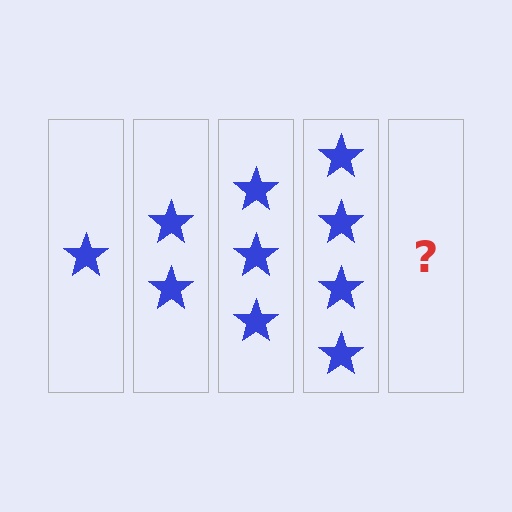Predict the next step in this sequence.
The next step is 5 stars.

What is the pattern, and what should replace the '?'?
The pattern is that each step adds one more star. The '?' should be 5 stars.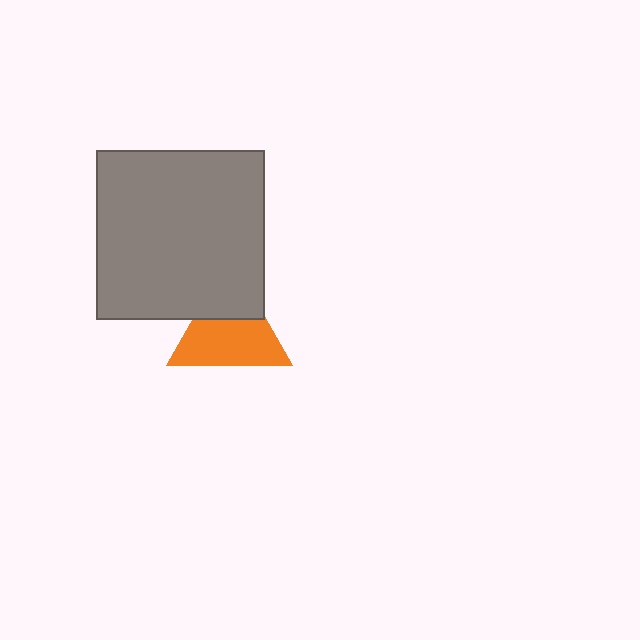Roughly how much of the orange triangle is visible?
Most of it is visible (roughly 66%).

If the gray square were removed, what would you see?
You would see the complete orange triangle.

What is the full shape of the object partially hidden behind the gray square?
The partially hidden object is an orange triangle.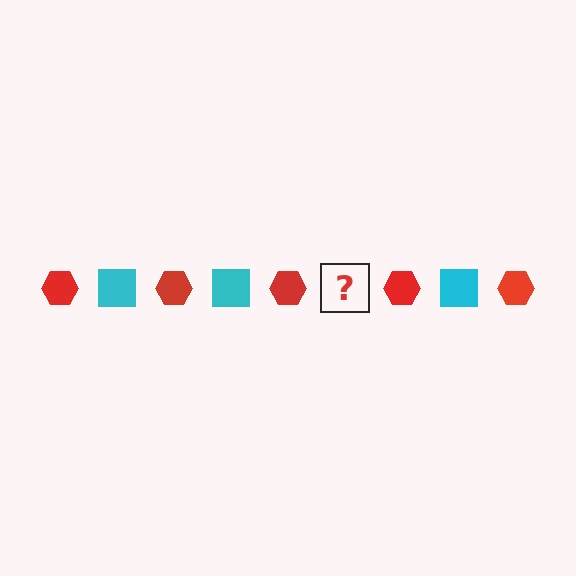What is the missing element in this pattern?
The missing element is a cyan square.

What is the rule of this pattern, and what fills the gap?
The rule is that the pattern alternates between red hexagon and cyan square. The gap should be filled with a cyan square.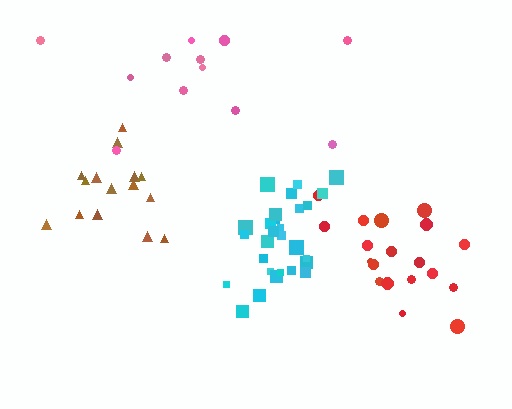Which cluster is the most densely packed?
Cyan.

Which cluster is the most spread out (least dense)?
Pink.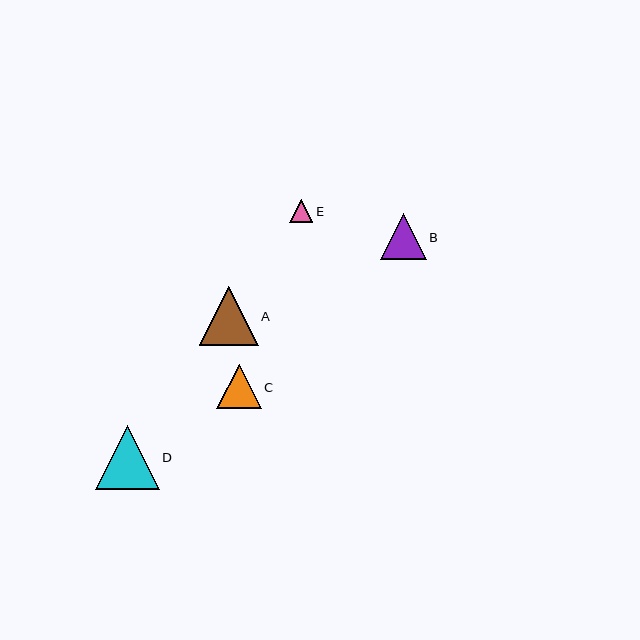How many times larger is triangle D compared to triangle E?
Triangle D is approximately 2.7 times the size of triangle E.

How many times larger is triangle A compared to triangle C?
Triangle A is approximately 1.3 times the size of triangle C.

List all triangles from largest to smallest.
From largest to smallest: D, A, B, C, E.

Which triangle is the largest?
Triangle D is the largest with a size of approximately 64 pixels.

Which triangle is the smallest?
Triangle E is the smallest with a size of approximately 24 pixels.